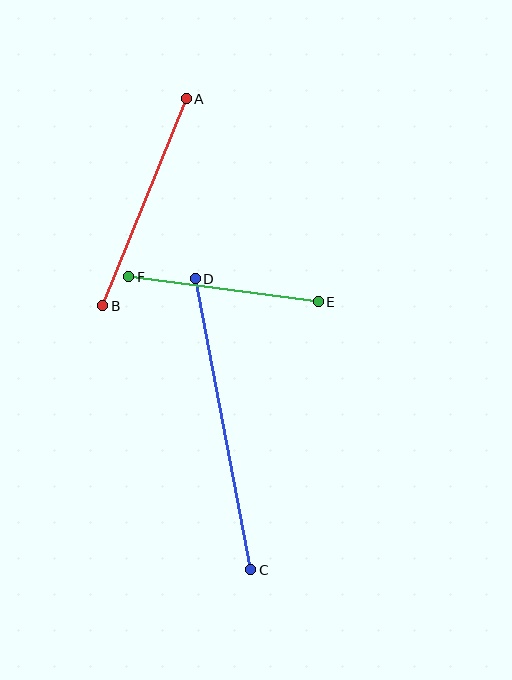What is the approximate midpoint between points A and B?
The midpoint is at approximately (144, 202) pixels.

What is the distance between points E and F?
The distance is approximately 191 pixels.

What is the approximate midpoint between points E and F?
The midpoint is at approximately (224, 289) pixels.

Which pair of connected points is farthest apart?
Points C and D are farthest apart.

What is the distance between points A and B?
The distance is approximately 223 pixels.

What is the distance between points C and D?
The distance is approximately 296 pixels.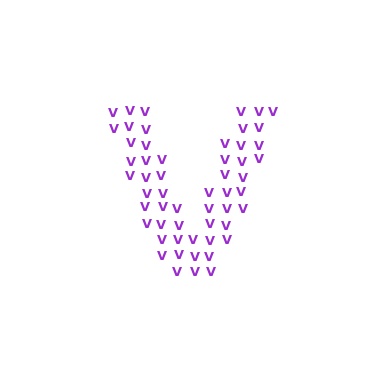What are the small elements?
The small elements are letter V's.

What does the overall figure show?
The overall figure shows the letter V.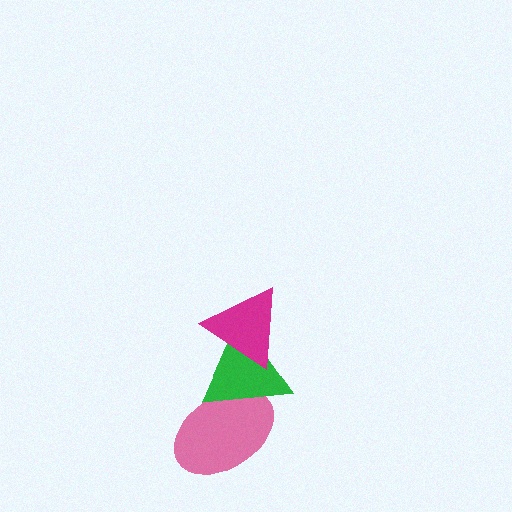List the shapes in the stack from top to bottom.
From top to bottom: the magenta triangle, the green triangle, the pink ellipse.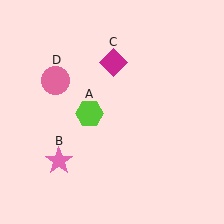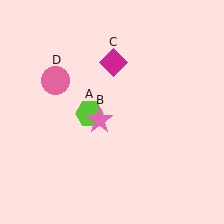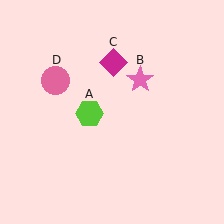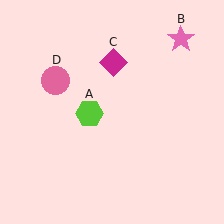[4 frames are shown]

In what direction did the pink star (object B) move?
The pink star (object B) moved up and to the right.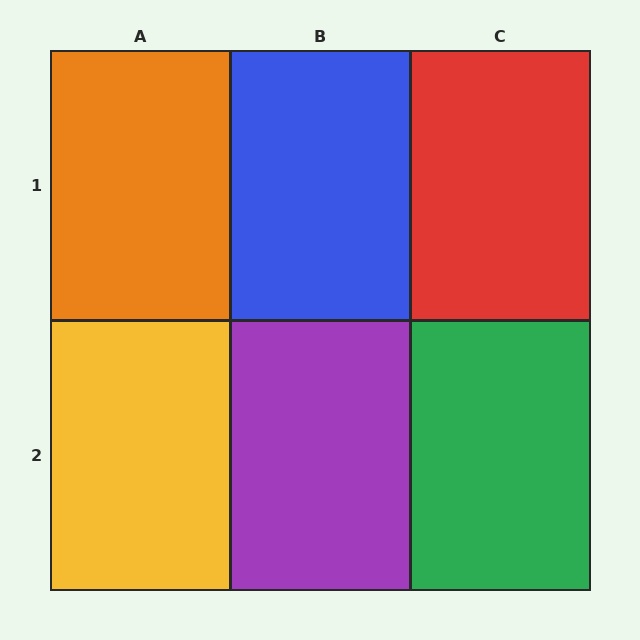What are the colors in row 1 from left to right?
Orange, blue, red.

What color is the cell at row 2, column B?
Purple.